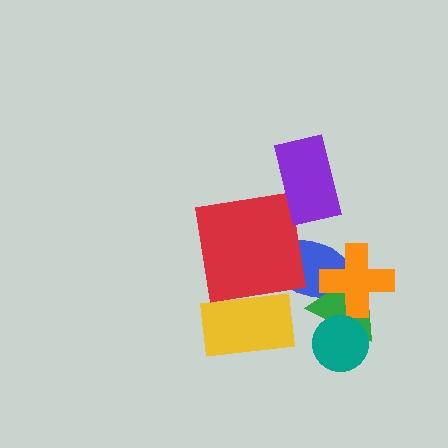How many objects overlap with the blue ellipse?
3 objects overlap with the blue ellipse.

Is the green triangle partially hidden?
Yes, it is partially covered by another shape.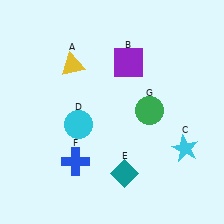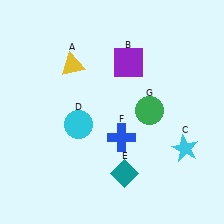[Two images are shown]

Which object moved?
The blue cross (F) moved right.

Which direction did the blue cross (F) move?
The blue cross (F) moved right.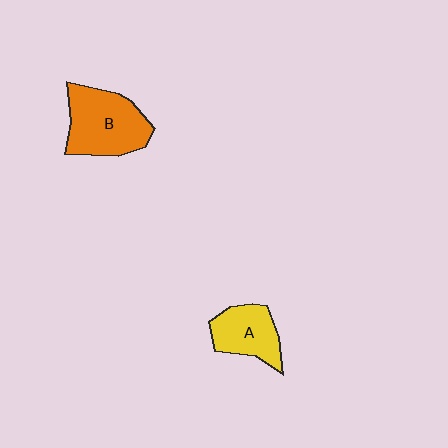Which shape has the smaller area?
Shape A (yellow).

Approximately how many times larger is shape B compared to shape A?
Approximately 1.5 times.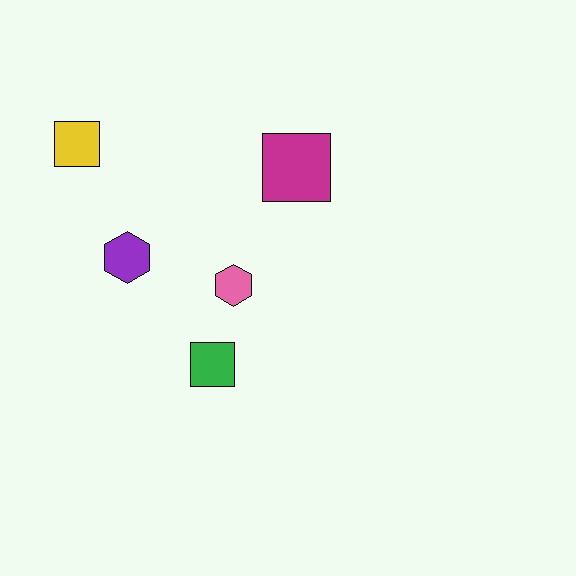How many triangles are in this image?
There are no triangles.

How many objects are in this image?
There are 5 objects.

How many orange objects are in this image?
There are no orange objects.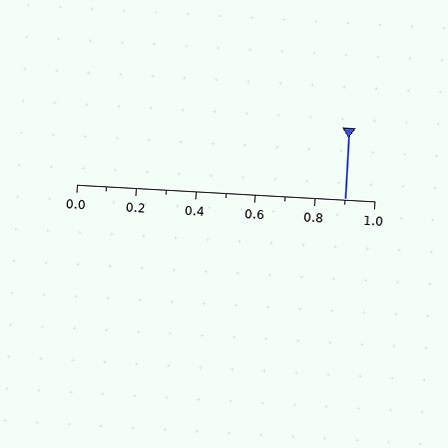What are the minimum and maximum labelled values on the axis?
The axis runs from 0.0 to 1.0.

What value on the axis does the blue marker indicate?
The marker indicates approximately 0.9.